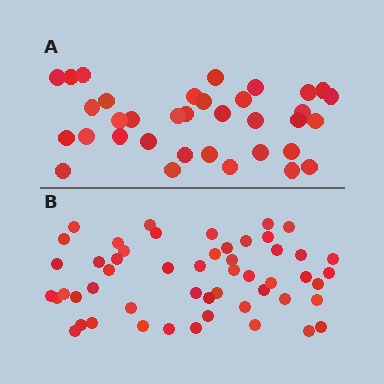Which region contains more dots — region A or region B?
Region B (the bottom region) has more dots.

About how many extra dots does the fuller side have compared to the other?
Region B has approximately 15 more dots than region A.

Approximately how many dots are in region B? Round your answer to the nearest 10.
About 50 dots. (The exact count is 52, which rounds to 50.)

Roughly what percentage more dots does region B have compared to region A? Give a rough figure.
About 50% more.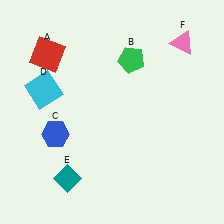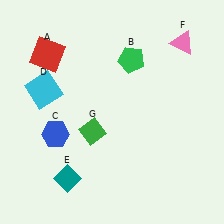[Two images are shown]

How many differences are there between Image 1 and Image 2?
There is 1 difference between the two images.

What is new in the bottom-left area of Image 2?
A green diamond (G) was added in the bottom-left area of Image 2.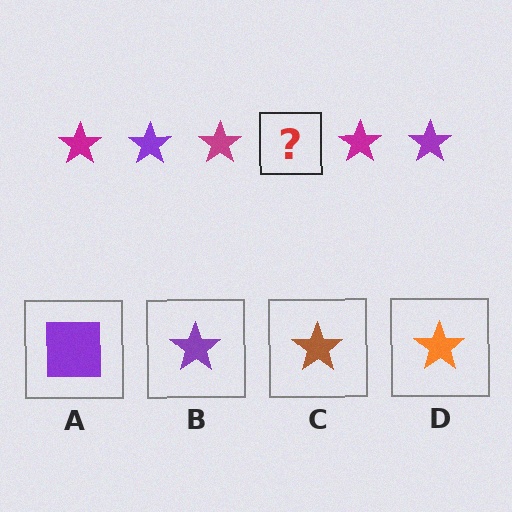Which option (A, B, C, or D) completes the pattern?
B.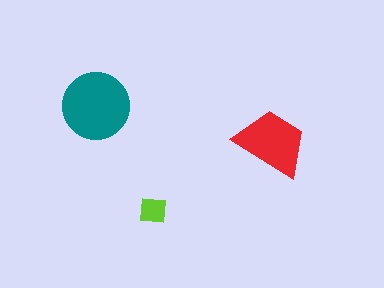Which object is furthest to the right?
The red trapezoid is rightmost.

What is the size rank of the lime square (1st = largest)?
3rd.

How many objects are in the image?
There are 3 objects in the image.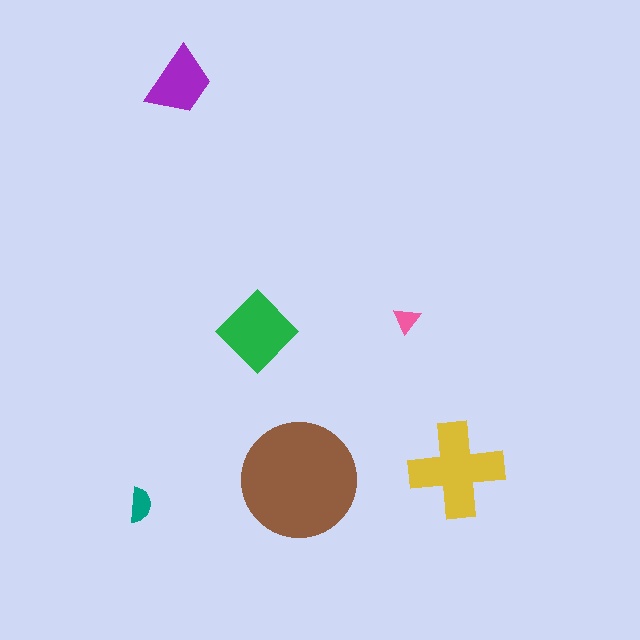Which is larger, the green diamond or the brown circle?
The brown circle.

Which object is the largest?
The brown circle.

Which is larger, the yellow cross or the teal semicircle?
The yellow cross.